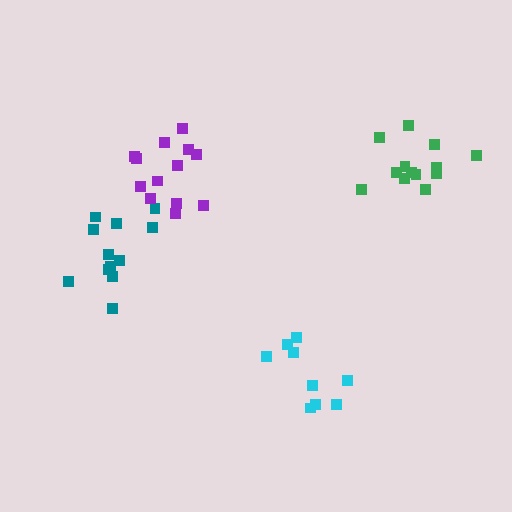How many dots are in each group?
Group 1: 13 dots, Group 2: 12 dots, Group 3: 9 dots, Group 4: 13 dots (47 total).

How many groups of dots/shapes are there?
There are 4 groups.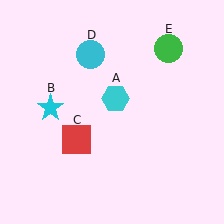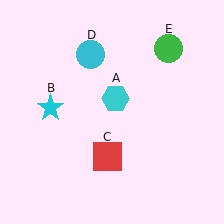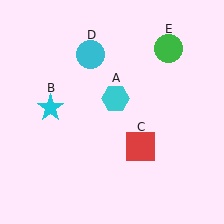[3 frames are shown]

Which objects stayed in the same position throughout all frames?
Cyan hexagon (object A) and cyan star (object B) and cyan circle (object D) and green circle (object E) remained stationary.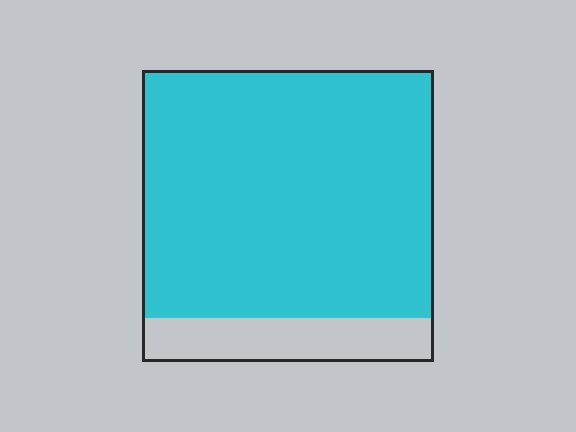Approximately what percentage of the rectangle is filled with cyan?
Approximately 85%.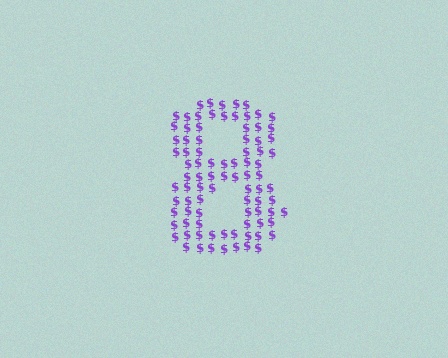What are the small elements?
The small elements are dollar signs.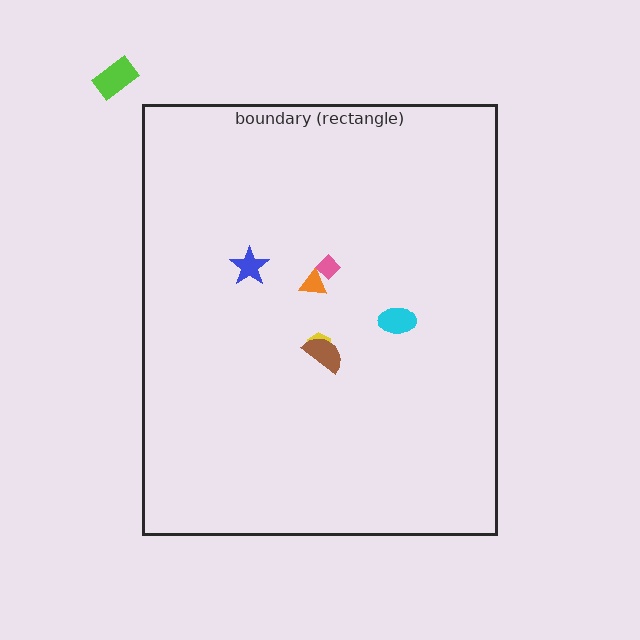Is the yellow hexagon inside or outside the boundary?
Inside.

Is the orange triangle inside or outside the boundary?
Inside.